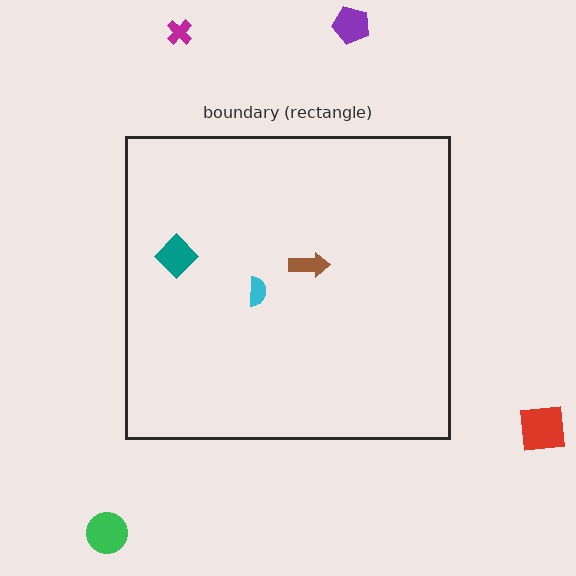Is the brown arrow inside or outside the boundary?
Inside.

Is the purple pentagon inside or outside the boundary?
Outside.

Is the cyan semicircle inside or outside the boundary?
Inside.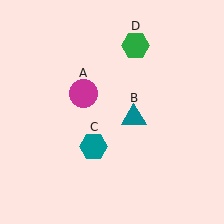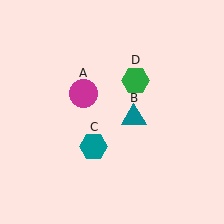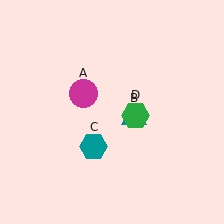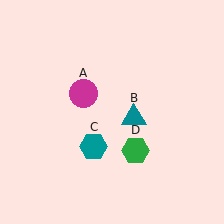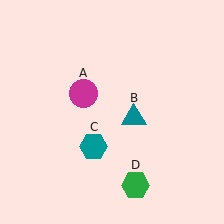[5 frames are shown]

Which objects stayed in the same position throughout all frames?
Magenta circle (object A) and teal triangle (object B) and teal hexagon (object C) remained stationary.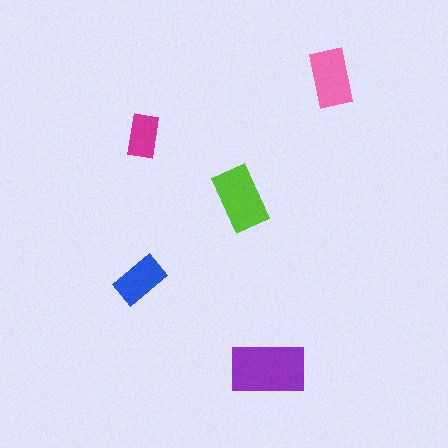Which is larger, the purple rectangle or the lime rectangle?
The purple one.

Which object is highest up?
The pink rectangle is topmost.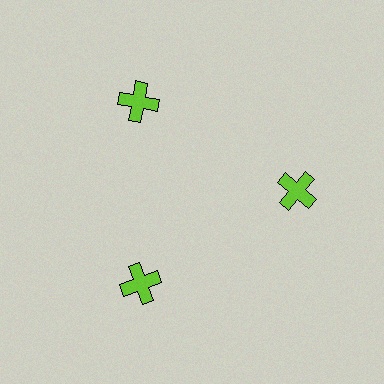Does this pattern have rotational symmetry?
Yes, this pattern has 3-fold rotational symmetry. It looks the same after rotating 120 degrees around the center.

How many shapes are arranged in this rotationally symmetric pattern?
There are 3 shapes, arranged in 3 groups of 1.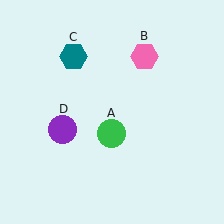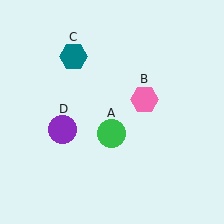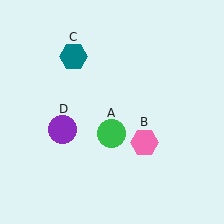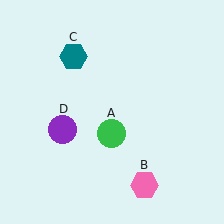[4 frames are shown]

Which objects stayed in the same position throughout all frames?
Green circle (object A) and teal hexagon (object C) and purple circle (object D) remained stationary.